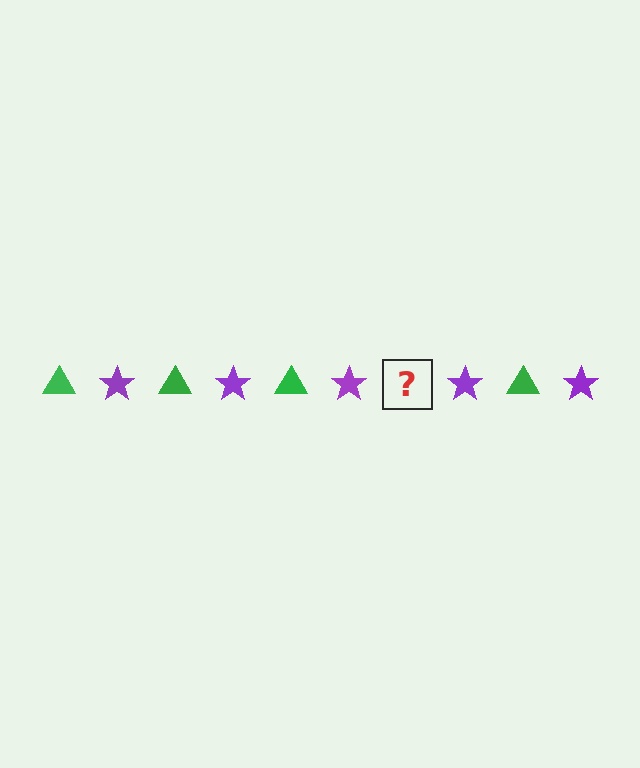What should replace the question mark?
The question mark should be replaced with a green triangle.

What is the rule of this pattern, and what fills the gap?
The rule is that the pattern alternates between green triangle and purple star. The gap should be filled with a green triangle.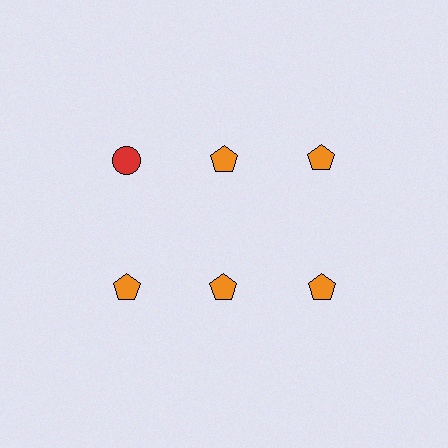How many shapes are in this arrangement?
There are 6 shapes arranged in a grid pattern.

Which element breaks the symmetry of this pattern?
The red circle in the top row, leftmost column breaks the symmetry. All other shapes are orange pentagons.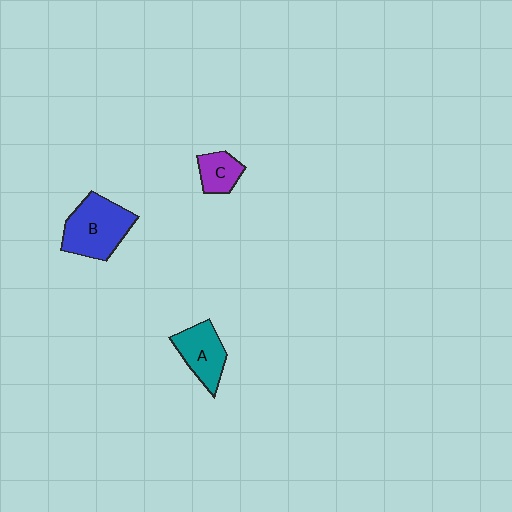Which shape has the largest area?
Shape B (blue).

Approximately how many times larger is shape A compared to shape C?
Approximately 1.6 times.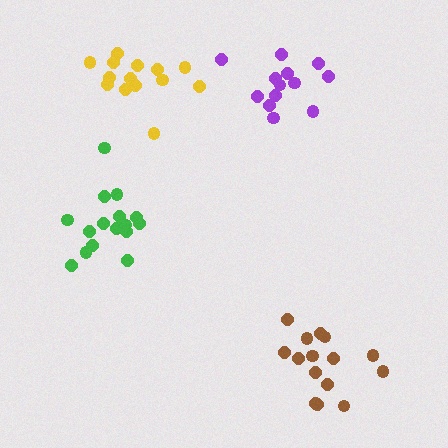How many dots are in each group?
Group 1: 15 dots, Group 2: 13 dots, Group 3: 16 dots, Group 4: 14 dots (58 total).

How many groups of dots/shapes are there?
There are 4 groups.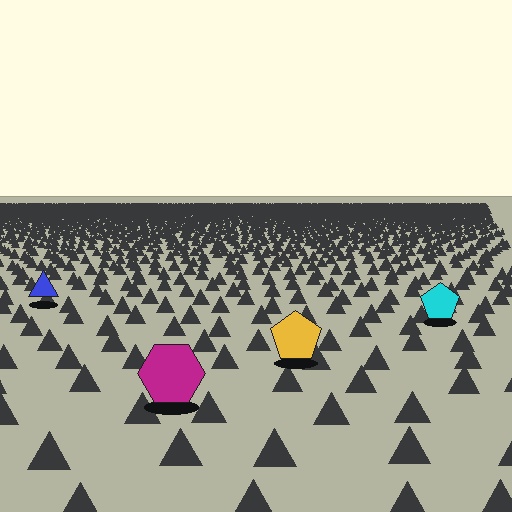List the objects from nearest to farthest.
From nearest to farthest: the magenta hexagon, the yellow pentagon, the cyan pentagon, the blue triangle.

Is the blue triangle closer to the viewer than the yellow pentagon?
No. The yellow pentagon is closer — you can tell from the texture gradient: the ground texture is coarser near it.